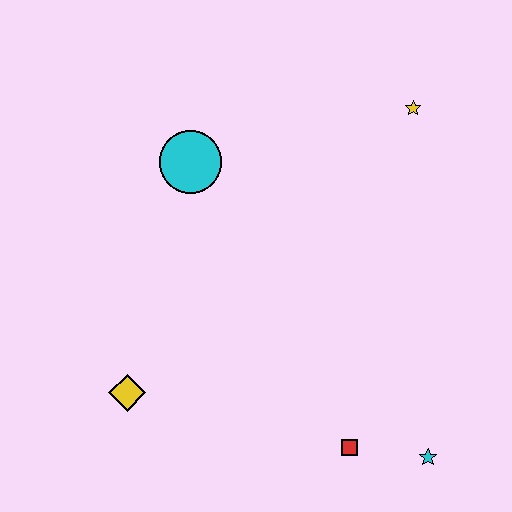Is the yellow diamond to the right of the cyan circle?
No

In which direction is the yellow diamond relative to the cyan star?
The yellow diamond is to the left of the cyan star.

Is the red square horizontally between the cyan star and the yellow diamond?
Yes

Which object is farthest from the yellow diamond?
The yellow star is farthest from the yellow diamond.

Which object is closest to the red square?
The cyan star is closest to the red square.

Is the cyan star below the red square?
Yes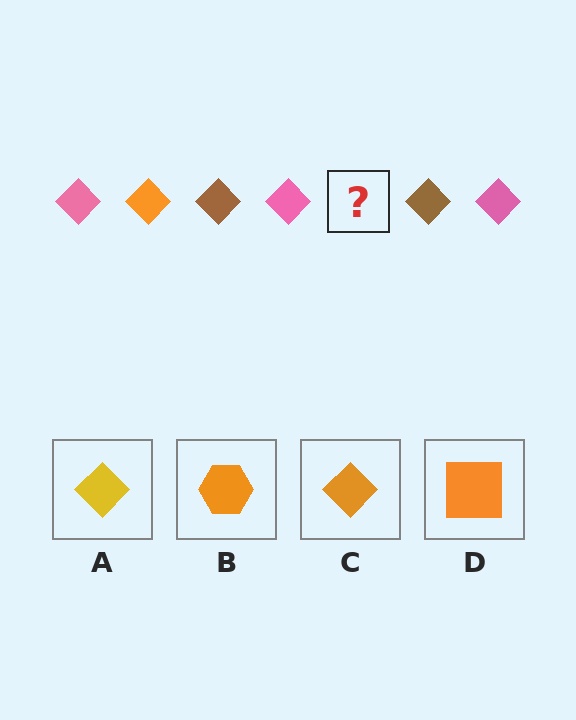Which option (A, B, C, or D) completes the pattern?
C.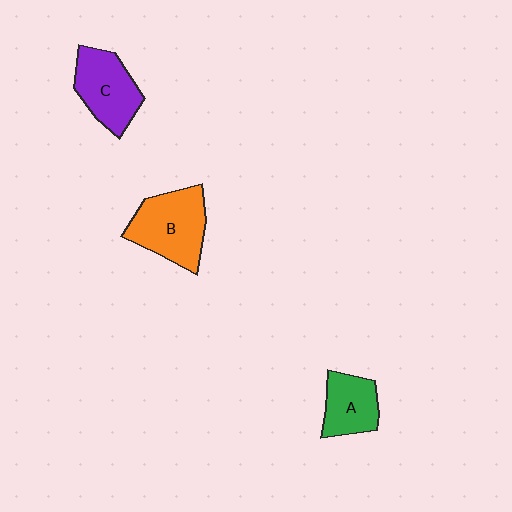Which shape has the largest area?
Shape B (orange).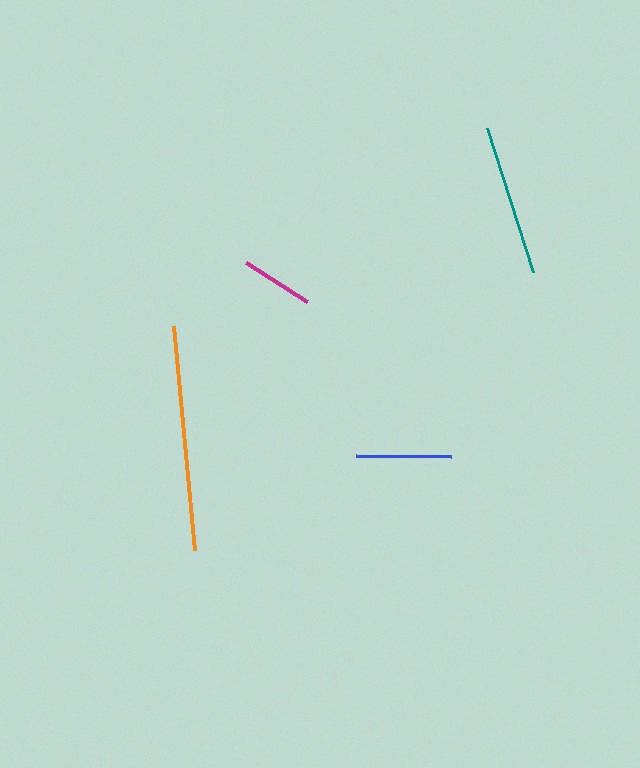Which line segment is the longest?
The orange line is the longest at approximately 225 pixels.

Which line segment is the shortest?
The magenta line is the shortest at approximately 72 pixels.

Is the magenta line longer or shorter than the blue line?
The blue line is longer than the magenta line.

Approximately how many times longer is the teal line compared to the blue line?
The teal line is approximately 1.6 times the length of the blue line.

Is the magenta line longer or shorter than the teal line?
The teal line is longer than the magenta line.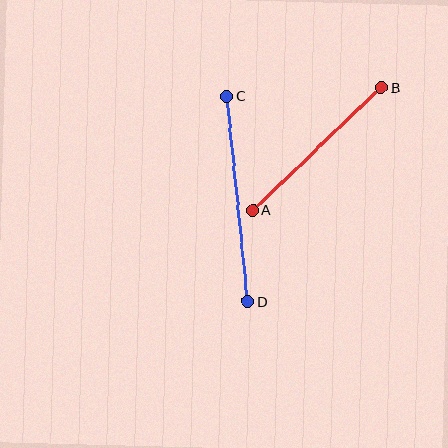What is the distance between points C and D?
The distance is approximately 206 pixels.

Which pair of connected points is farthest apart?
Points C and D are farthest apart.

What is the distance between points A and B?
The distance is approximately 178 pixels.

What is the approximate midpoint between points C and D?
The midpoint is at approximately (237, 199) pixels.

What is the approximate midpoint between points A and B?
The midpoint is at approximately (317, 149) pixels.